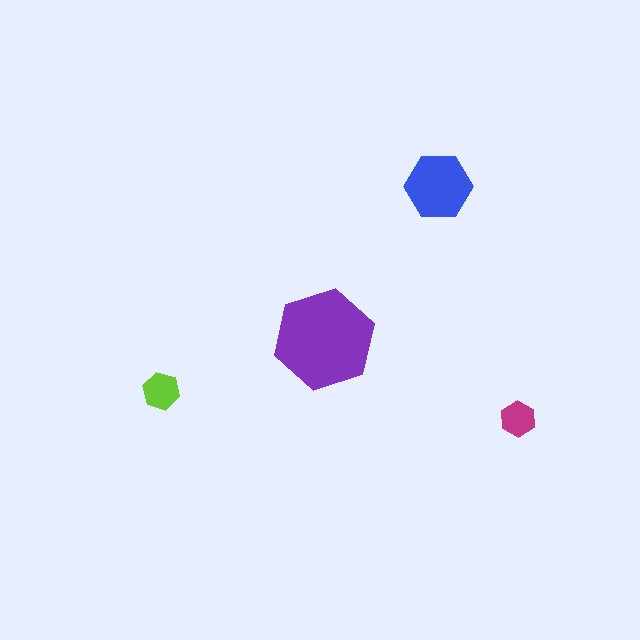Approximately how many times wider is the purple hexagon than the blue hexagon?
About 1.5 times wider.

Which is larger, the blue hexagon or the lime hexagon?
The blue one.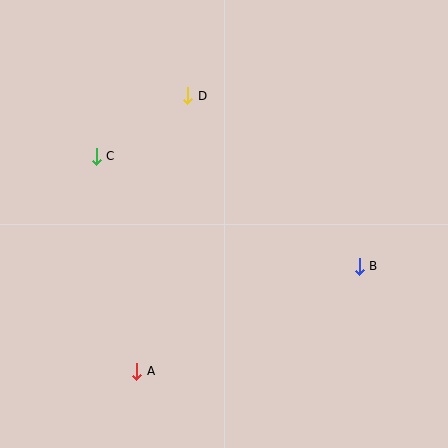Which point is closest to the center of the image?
Point D at (188, 96) is closest to the center.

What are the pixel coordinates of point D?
Point D is at (188, 96).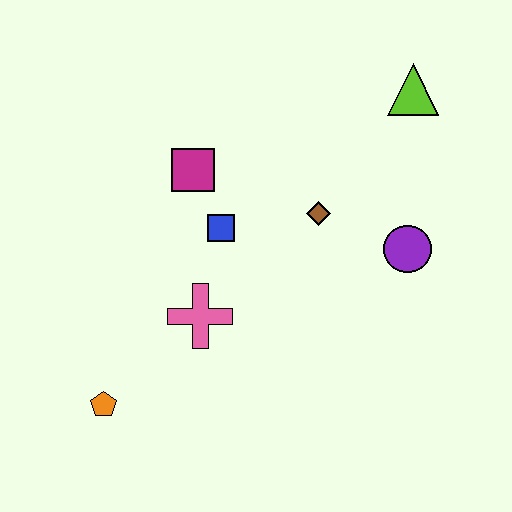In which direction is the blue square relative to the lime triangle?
The blue square is to the left of the lime triangle.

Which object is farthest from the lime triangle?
The orange pentagon is farthest from the lime triangle.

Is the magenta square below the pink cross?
No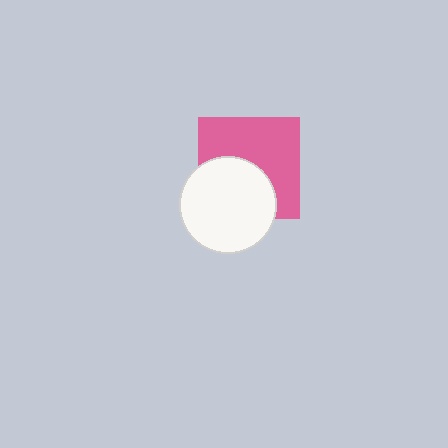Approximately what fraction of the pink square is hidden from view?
Roughly 42% of the pink square is hidden behind the white circle.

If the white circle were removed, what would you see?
You would see the complete pink square.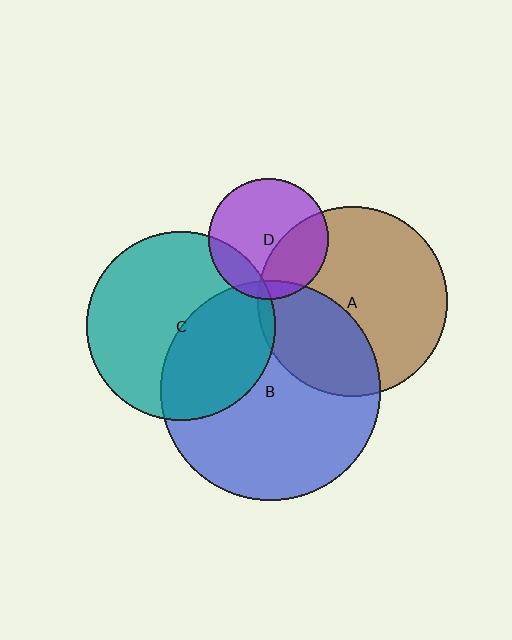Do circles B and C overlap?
Yes.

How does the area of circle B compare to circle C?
Approximately 1.4 times.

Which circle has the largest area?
Circle B (blue).